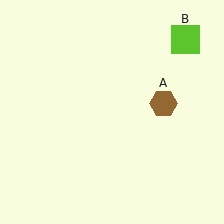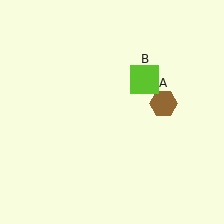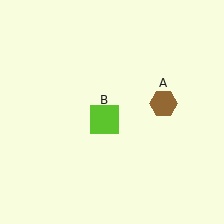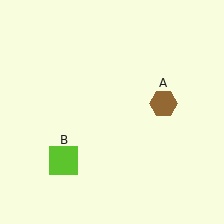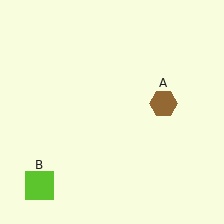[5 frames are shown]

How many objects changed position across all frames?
1 object changed position: lime square (object B).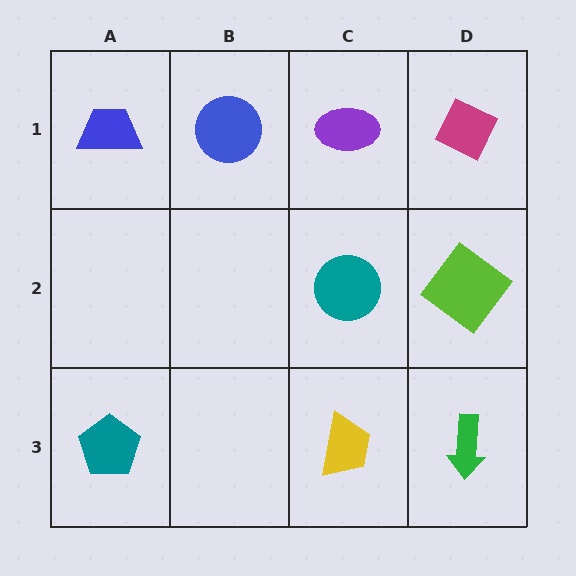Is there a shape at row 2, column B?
No, that cell is empty.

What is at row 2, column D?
A lime diamond.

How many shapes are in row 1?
4 shapes.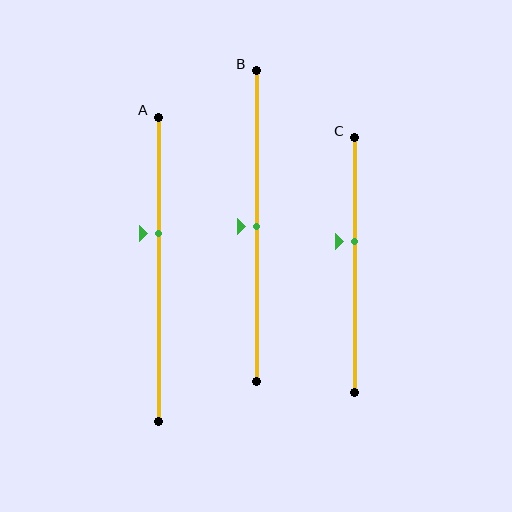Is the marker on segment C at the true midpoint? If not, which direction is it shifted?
No, the marker on segment C is shifted upward by about 9% of the segment length.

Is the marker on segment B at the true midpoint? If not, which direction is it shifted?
Yes, the marker on segment B is at the true midpoint.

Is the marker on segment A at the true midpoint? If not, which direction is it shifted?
No, the marker on segment A is shifted upward by about 12% of the segment length.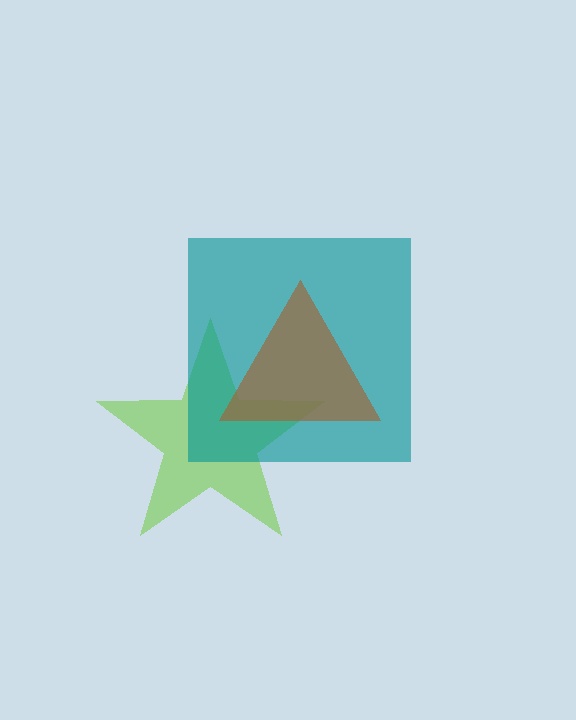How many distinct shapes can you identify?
There are 3 distinct shapes: a lime star, a teal square, a brown triangle.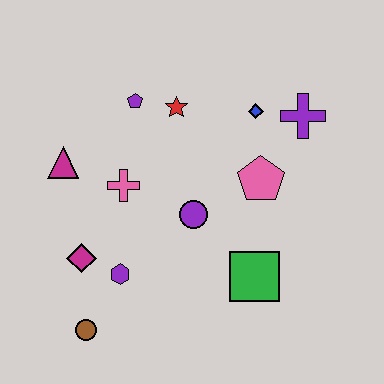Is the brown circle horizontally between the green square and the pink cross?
No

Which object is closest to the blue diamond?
The purple cross is closest to the blue diamond.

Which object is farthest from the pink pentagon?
The brown circle is farthest from the pink pentagon.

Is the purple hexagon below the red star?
Yes